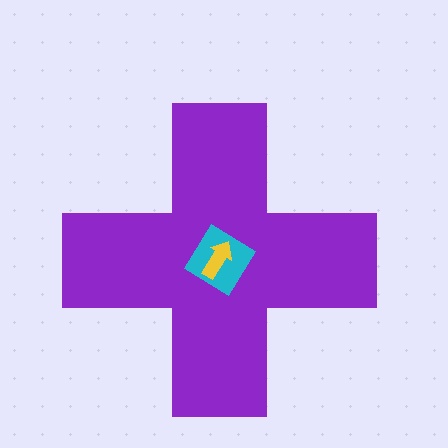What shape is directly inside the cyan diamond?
The yellow arrow.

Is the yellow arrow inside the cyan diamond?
Yes.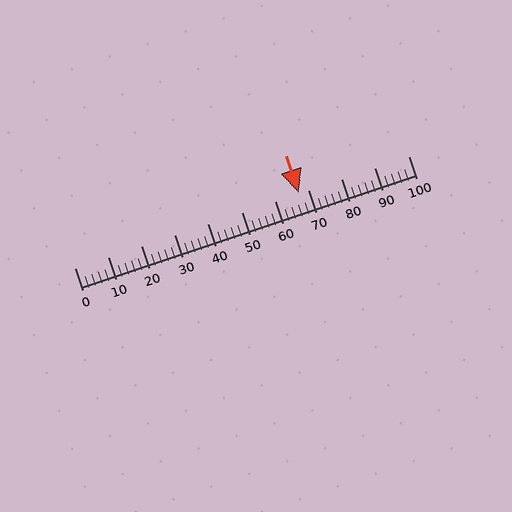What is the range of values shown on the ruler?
The ruler shows values from 0 to 100.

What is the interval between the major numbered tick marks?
The major tick marks are spaced 10 units apart.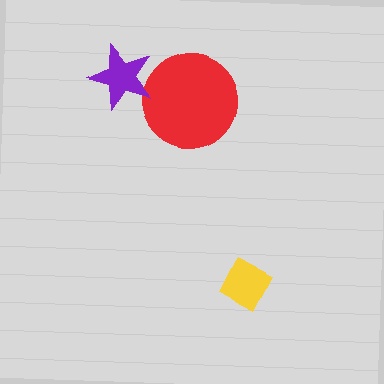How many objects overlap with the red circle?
1 object overlaps with the red circle.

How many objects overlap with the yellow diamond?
0 objects overlap with the yellow diamond.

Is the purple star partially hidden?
No, no other shape covers it.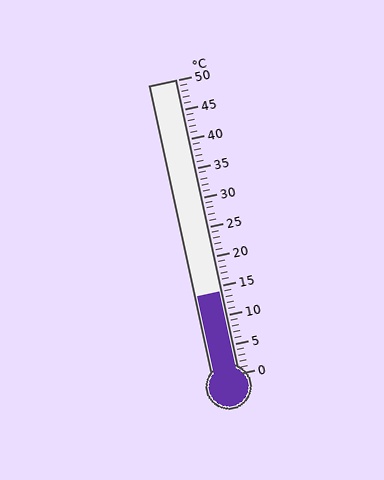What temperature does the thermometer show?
The thermometer shows approximately 14°C.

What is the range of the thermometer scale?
The thermometer scale ranges from 0°C to 50°C.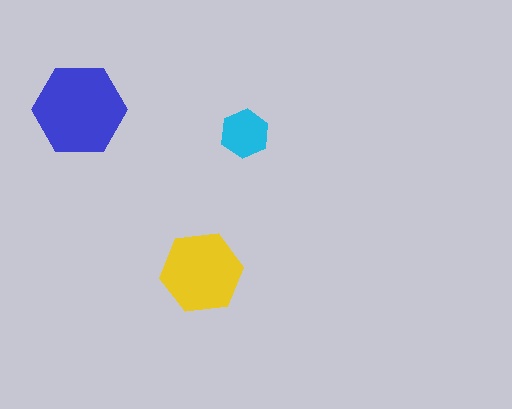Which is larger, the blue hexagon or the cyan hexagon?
The blue one.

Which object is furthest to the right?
The cyan hexagon is rightmost.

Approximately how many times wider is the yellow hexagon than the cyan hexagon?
About 1.5 times wider.